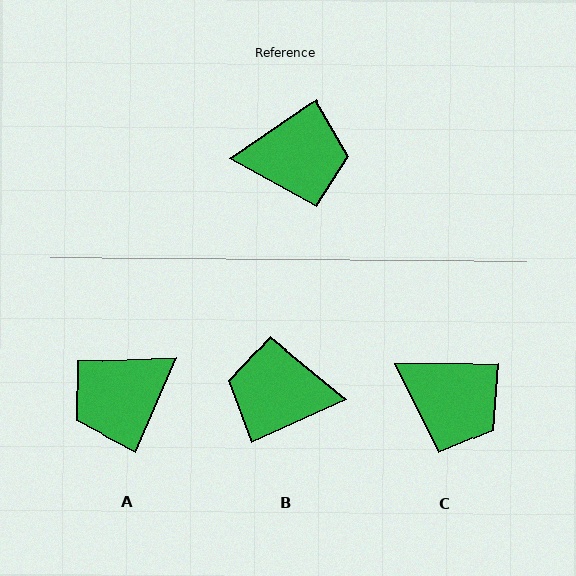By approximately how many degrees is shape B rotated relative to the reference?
Approximately 170 degrees counter-clockwise.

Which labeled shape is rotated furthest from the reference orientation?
B, about 170 degrees away.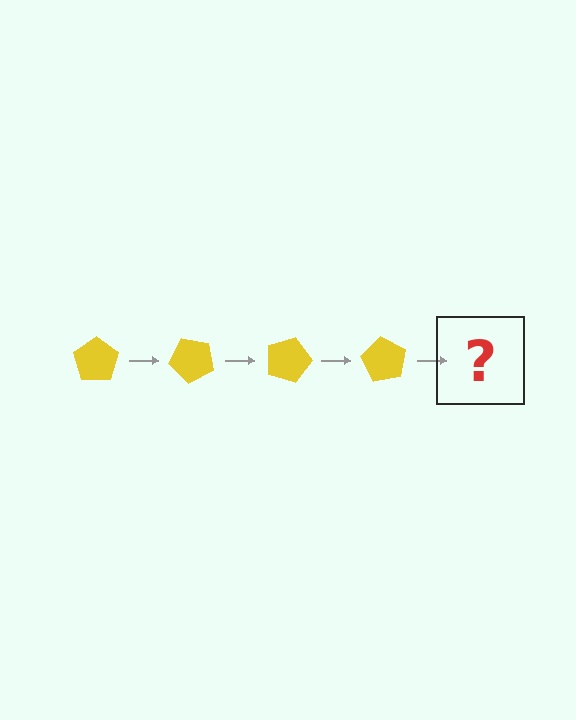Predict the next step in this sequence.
The next step is a yellow pentagon rotated 180 degrees.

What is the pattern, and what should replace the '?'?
The pattern is that the pentagon rotates 45 degrees each step. The '?' should be a yellow pentagon rotated 180 degrees.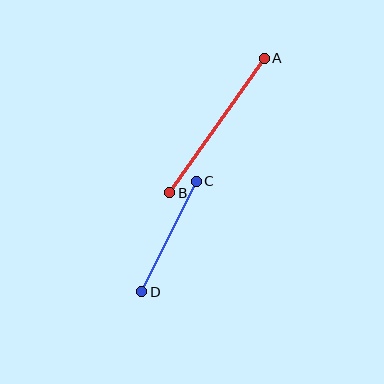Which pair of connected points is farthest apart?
Points A and B are farthest apart.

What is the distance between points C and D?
The distance is approximately 123 pixels.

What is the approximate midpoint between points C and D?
The midpoint is at approximately (169, 236) pixels.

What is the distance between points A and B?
The distance is approximately 165 pixels.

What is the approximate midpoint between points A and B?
The midpoint is at approximately (217, 126) pixels.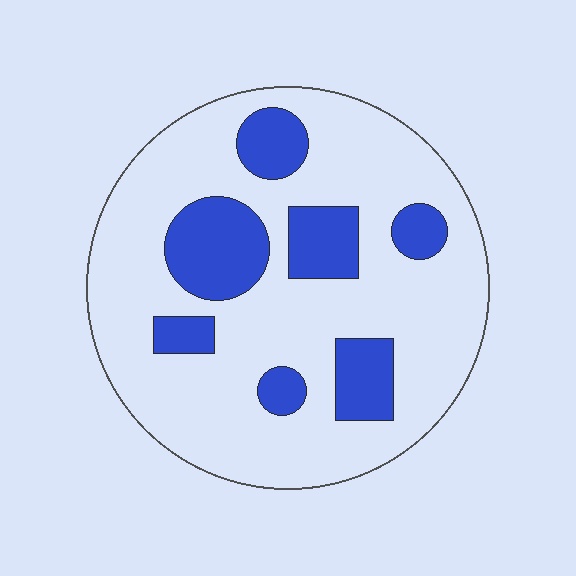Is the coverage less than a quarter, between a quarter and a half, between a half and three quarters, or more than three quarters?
Less than a quarter.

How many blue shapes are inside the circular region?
7.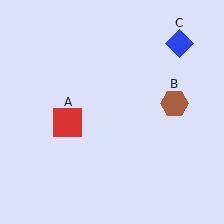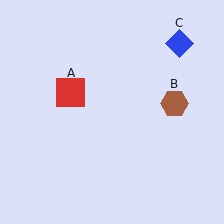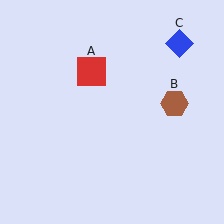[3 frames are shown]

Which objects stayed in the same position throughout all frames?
Brown hexagon (object B) and blue diamond (object C) remained stationary.